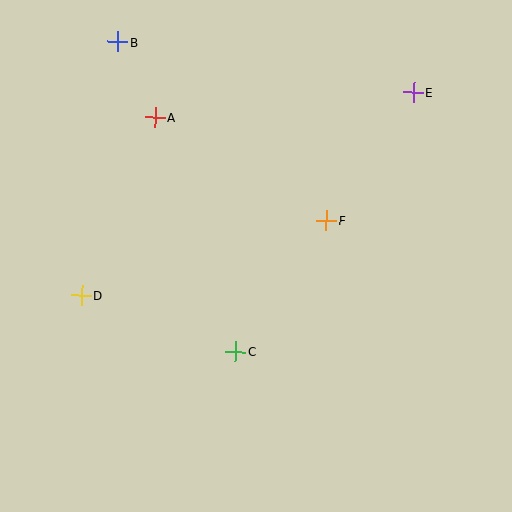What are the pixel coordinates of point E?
Point E is at (413, 92).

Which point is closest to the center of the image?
Point F at (326, 220) is closest to the center.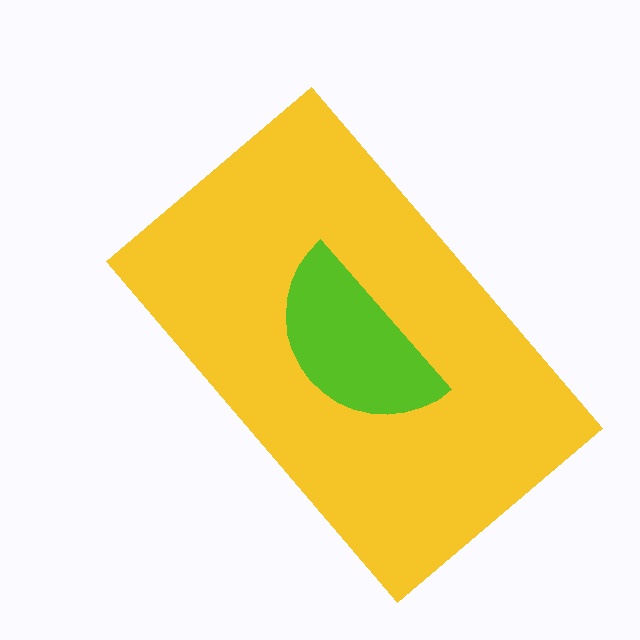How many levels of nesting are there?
2.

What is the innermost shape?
The lime semicircle.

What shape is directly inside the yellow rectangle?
The lime semicircle.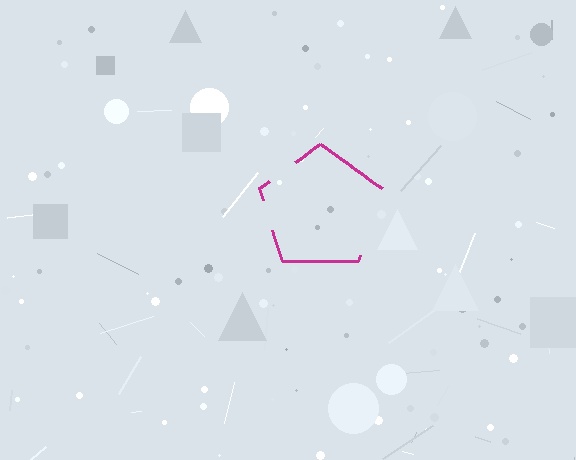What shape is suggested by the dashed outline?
The dashed outline suggests a pentagon.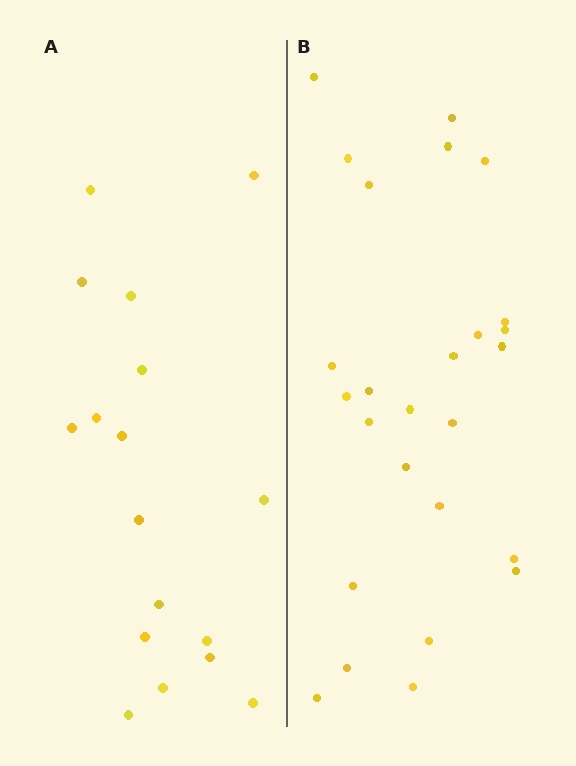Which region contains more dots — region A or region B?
Region B (the right region) has more dots.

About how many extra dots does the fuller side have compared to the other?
Region B has roughly 8 or so more dots than region A.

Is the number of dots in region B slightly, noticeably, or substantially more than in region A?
Region B has substantially more. The ratio is roughly 1.5 to 1.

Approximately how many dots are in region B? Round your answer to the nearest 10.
About 30 dots. (The exact count is 26, which rounds to 30.)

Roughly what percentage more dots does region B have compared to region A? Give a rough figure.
About 55% more.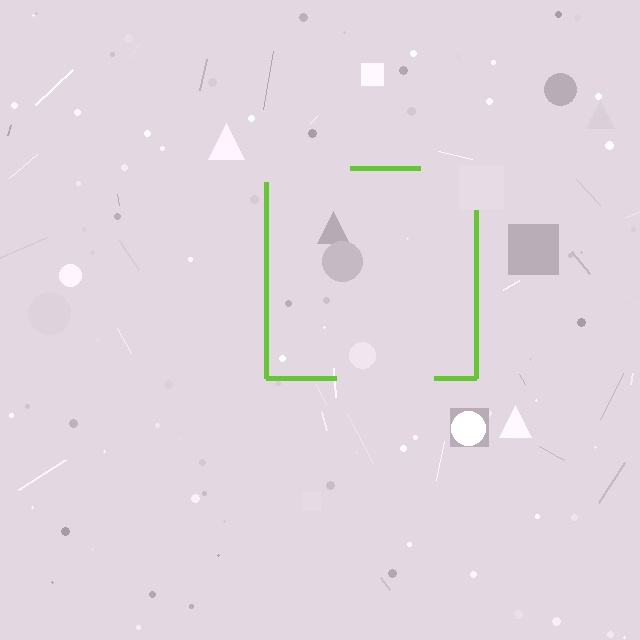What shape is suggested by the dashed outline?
The dashed outline suggests a square.